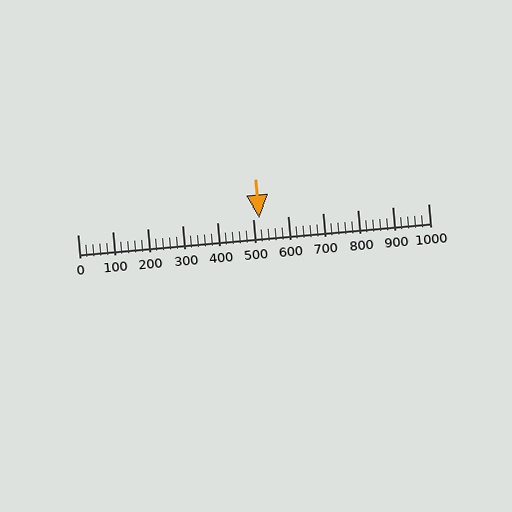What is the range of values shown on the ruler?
The ruler shows values from 0 to 1000.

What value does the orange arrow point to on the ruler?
The orange arrow points to approximately 518.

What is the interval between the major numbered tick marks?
The major tick marks are spaced 100 units apart.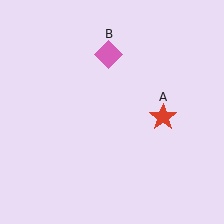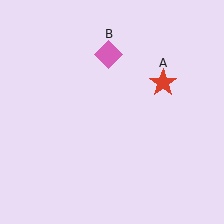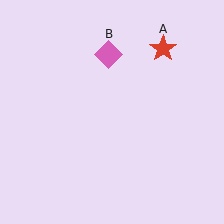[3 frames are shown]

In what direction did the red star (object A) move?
The red star (object A) moved up.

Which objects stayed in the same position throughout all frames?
Pink diamond (object B) remained stationary.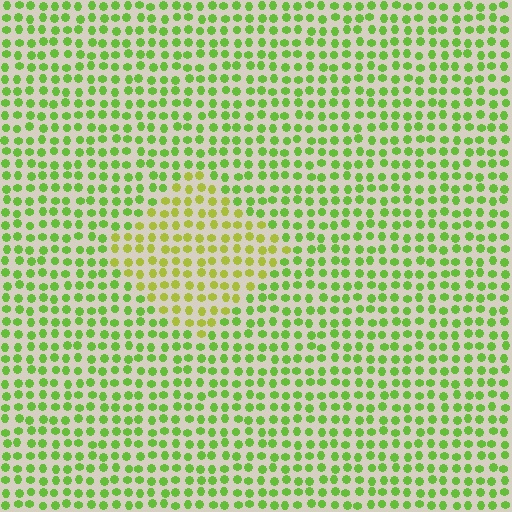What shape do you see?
I see a diamond.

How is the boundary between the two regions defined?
The boundary is defined purely by a slight shift in hue (about 30 degrees). Spacing, size, and orientation are identical on both sides.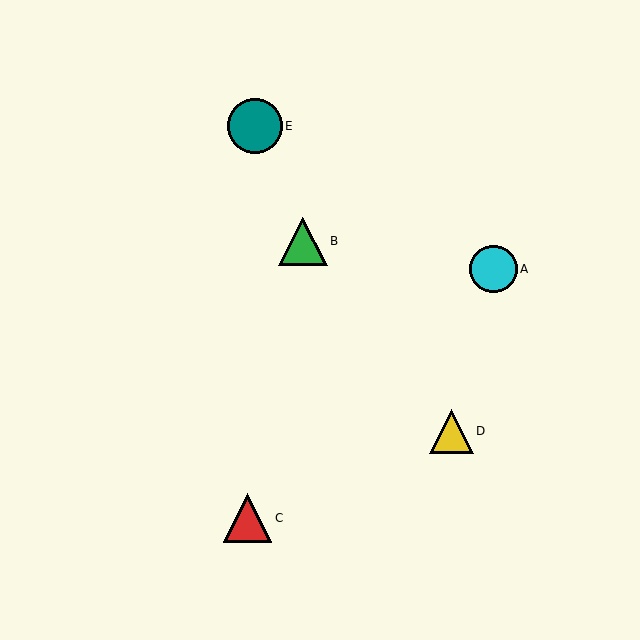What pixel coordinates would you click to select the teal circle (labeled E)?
Click at (255, 126) to select the teal circle E.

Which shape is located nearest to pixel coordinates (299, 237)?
The green triangle (labeled B) at (303, 241) is nearest to that location.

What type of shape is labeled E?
Shape E is a teal circle.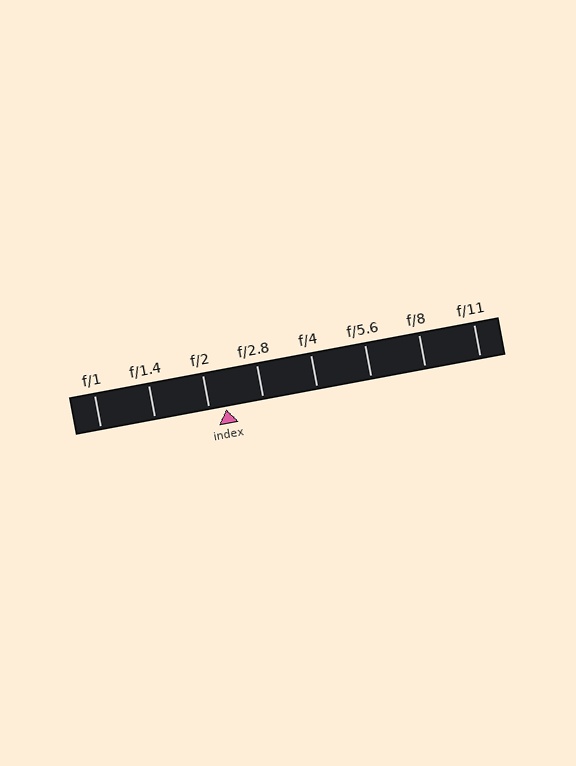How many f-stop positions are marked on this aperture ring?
There are 8 f-stop positions marked.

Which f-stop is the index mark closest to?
The index mark is closest to f/2.